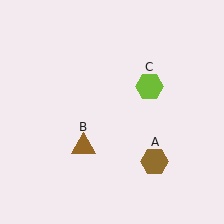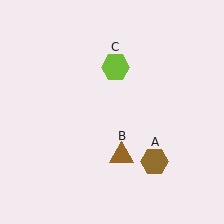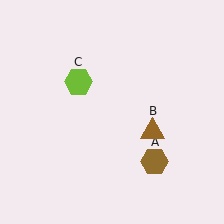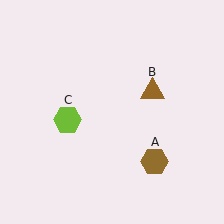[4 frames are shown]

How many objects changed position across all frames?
2 objects changed position: brown triangle (object B), lime hexagon (object C).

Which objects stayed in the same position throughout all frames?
Brown hexagon (object A) remained stationary.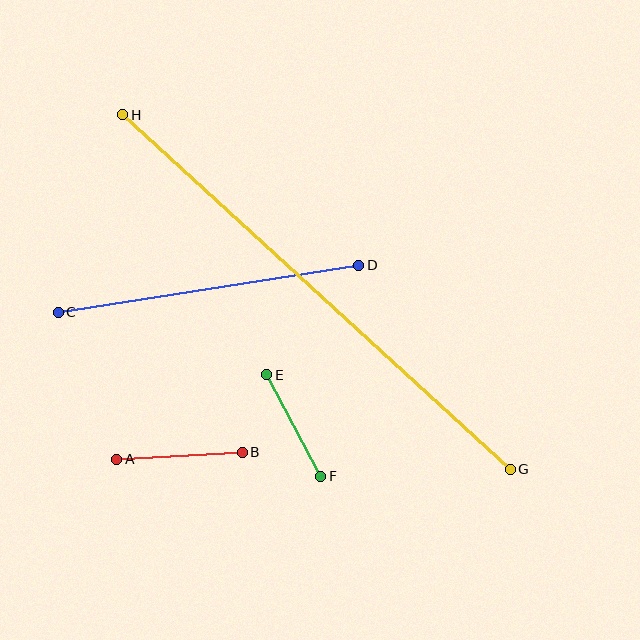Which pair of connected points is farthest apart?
Points G and H are farthest apart.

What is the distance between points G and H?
The distance is approximately 525 pixels.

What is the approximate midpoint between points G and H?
The midpoint is at approximately (317, 292) pixels.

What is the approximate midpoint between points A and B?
The midpoint is at approximately (180, 456) pixels.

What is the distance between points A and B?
The distance is approximately 125 pixels.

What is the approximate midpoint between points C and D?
The midpoint is at approximately (208, 289) pixels.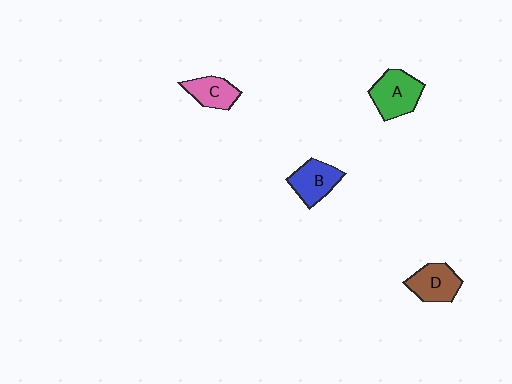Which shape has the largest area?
Shape A (green).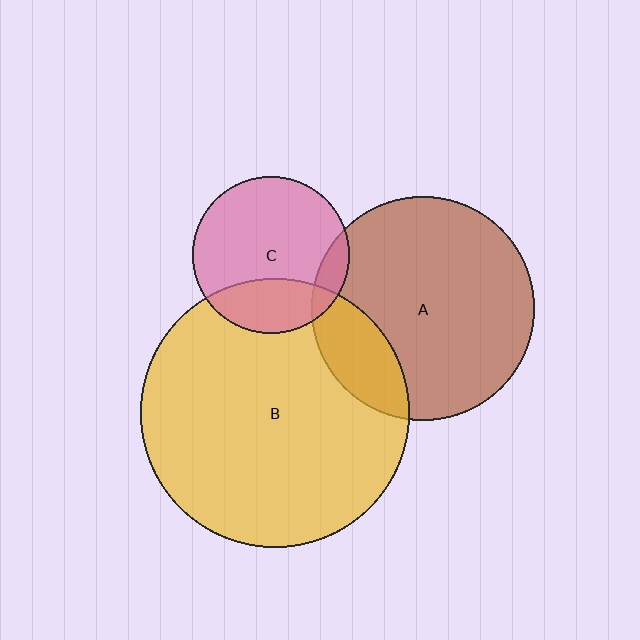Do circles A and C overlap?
Yes.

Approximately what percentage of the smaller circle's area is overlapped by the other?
Approximately 10%.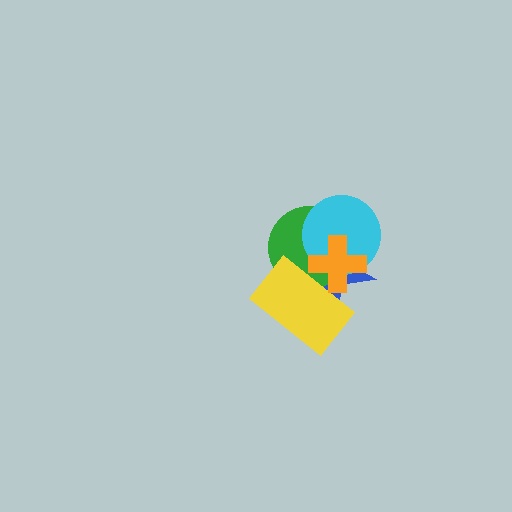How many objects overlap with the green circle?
4 objects overlap with the green circle.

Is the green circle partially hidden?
Yes, it is partially covered by another shape.